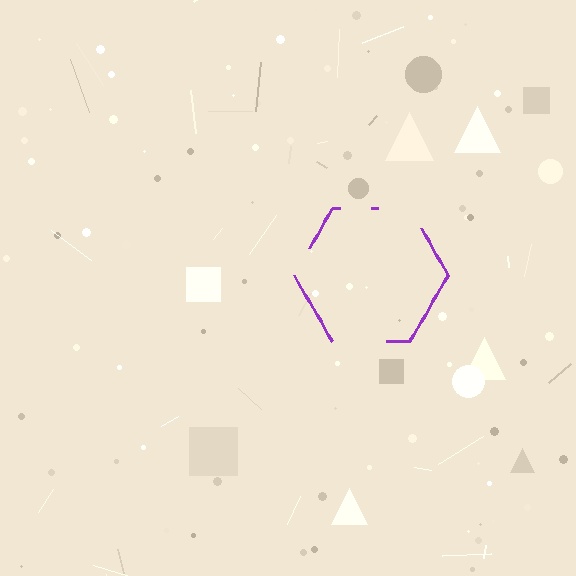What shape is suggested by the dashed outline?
The dashed outline suggests a hexagon.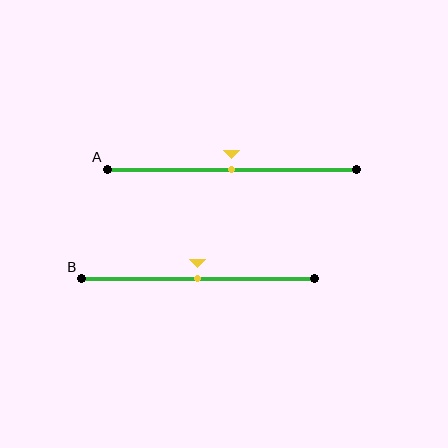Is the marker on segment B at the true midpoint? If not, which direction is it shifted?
Yes, the marker on segment B is at the true midpoint.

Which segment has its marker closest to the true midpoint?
Segment A has its marker closest to the true midpoint.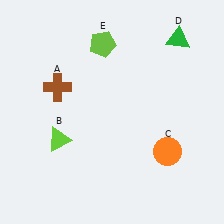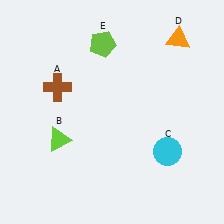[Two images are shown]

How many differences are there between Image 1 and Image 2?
There are 2 differences between the two images.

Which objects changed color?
C changed from orange to cyan. D changed from green to orange.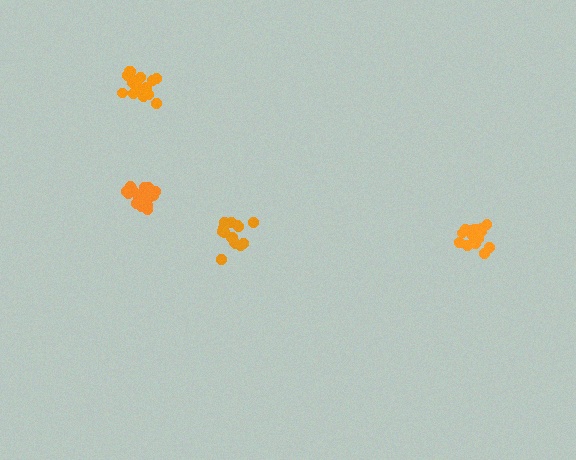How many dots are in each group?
Group 1: 19 dots, Group 2: 18 dots, Group 3: 18 dots, Group 4: 15 dots (70 total).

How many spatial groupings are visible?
There are 4 spatial groupings.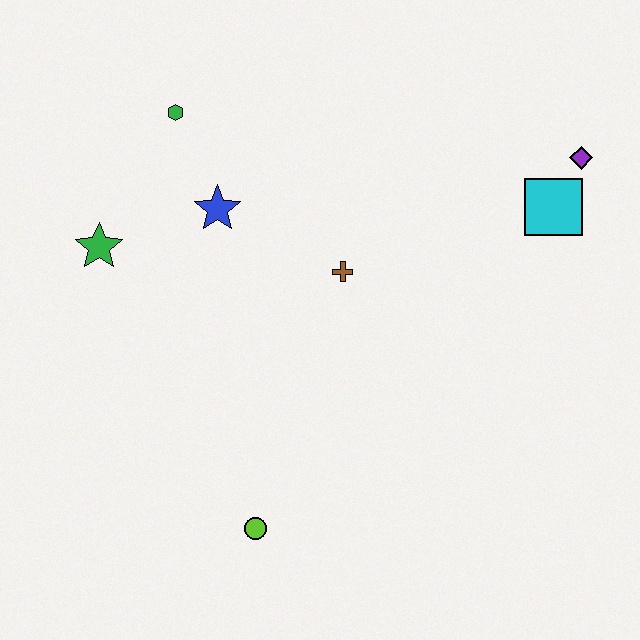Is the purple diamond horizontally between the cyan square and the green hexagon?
No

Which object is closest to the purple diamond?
The cyan square is closest to the purple diamond.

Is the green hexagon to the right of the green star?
Yes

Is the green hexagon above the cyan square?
Yes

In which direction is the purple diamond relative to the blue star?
The purple diamond is to the right of the blue star.